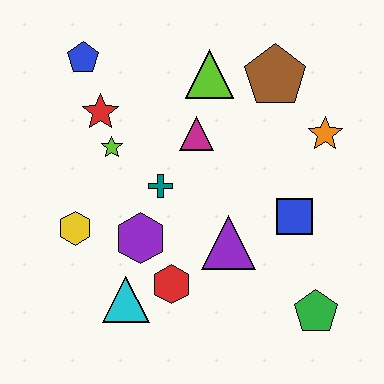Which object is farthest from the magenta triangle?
The green pentagon is farthest from the magenta triangle.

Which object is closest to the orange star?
The brown pentagon is closest to the orange star.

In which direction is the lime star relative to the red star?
The lime star is below the red star.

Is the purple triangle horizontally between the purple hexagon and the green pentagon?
Yes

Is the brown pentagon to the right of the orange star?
No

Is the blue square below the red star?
Yes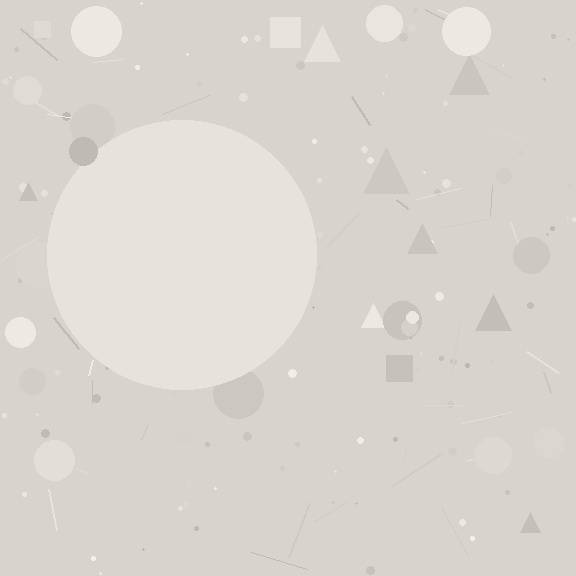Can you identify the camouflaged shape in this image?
The camouflaged shape is a circle.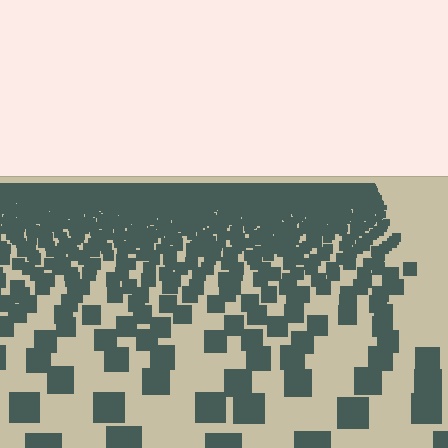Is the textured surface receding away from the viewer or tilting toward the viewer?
The surface is receding away from the viewer. Texture elements get smaller and denser toward the top.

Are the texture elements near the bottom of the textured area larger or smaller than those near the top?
Larger. Near the bottom, elements are closer to the viewer and appear at a bigger on-screen size.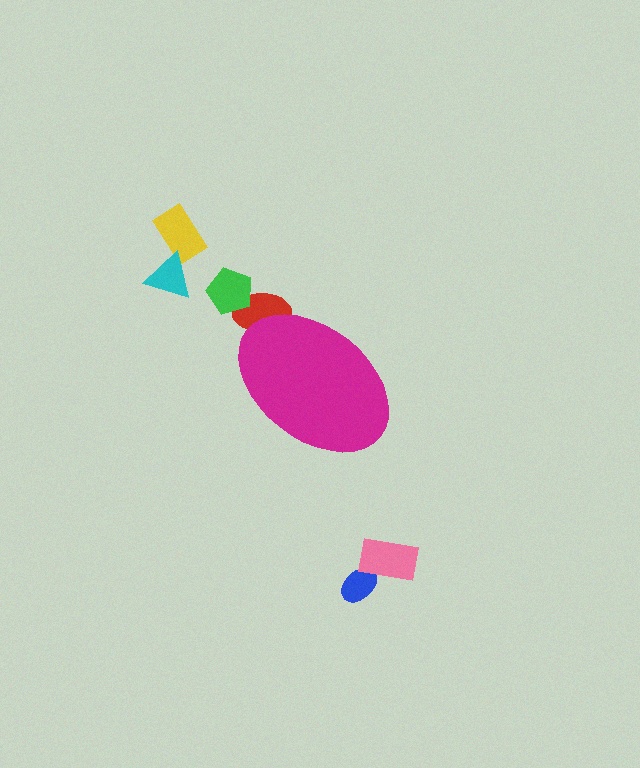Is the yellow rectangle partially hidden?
No, the yellow rectangle is fully visible.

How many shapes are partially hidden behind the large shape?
1 shape is partially hidden.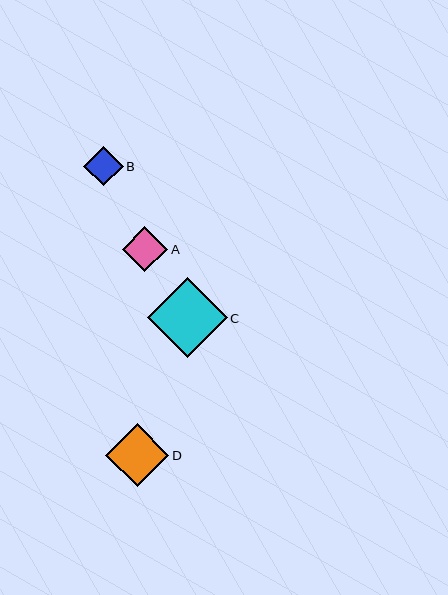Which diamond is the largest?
Diamond C is the largest with a size of approximately 80 pixels.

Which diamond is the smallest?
Diamond B is the smallest with a size of approximately 40 pixels.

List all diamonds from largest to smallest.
From largest to smallest: C, D, A, B.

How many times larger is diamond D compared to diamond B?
Diamond D is approximately 1.6 times the size of diamond B.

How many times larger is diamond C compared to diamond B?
Diamond C is approximately 2.0 times the size of diamond B.